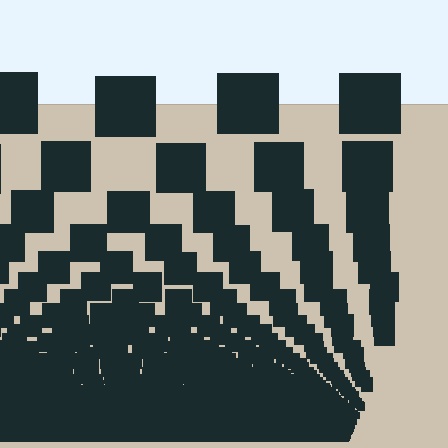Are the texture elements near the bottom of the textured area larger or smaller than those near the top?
Smaller. The gradient is inverted — elements near the bottom are smaller and denser.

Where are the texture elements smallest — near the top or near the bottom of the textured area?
Near the bottom.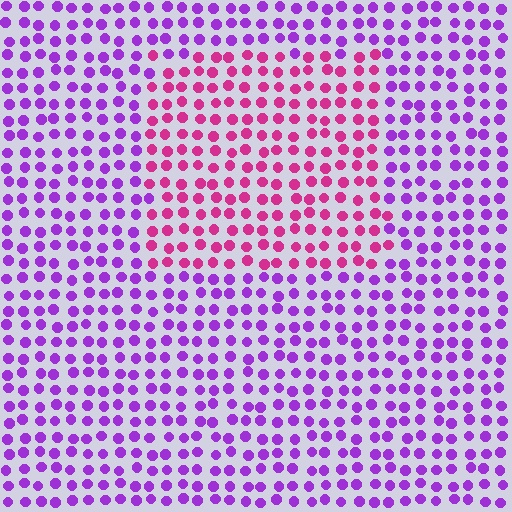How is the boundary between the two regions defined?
The boundary is defined purely by a slight shift in hue (about 44 degrees). Spacing, size, and orientation are identical on both sides.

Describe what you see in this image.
The image is filled with small purple elements in a uniform arrangement. A rectangle-shaped region is visible where the elements are tinted to a slightly different hue, forming a subtle color boundary.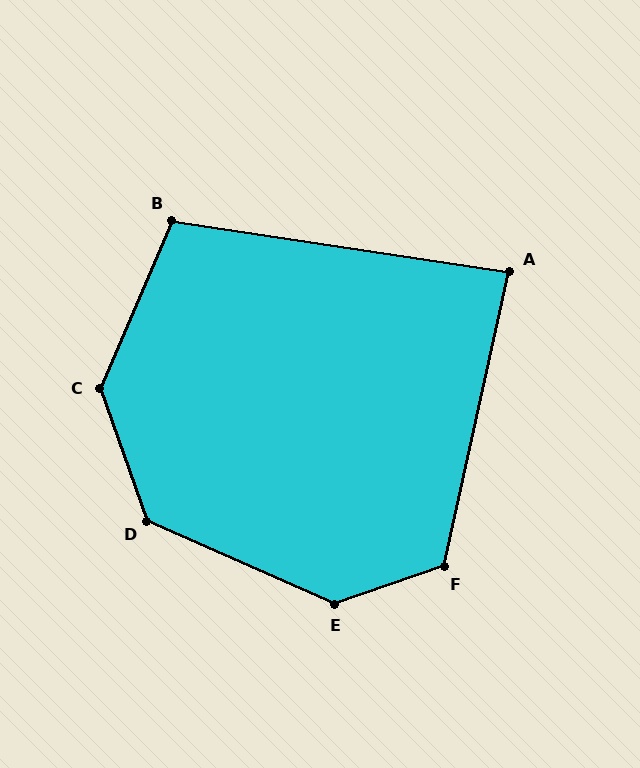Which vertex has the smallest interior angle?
A, at approximately 86 degrees.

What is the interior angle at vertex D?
Approximately 134 degrees (obtuse).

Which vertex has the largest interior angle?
E, at approximately 137 degrees.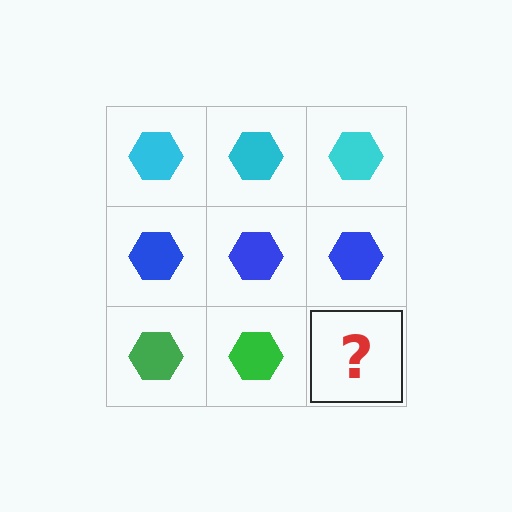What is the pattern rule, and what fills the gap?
The rule is that each row has a consistent color. The gap should be filled with a green hexagon.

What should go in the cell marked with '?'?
The missing cell should contain a green hexagon.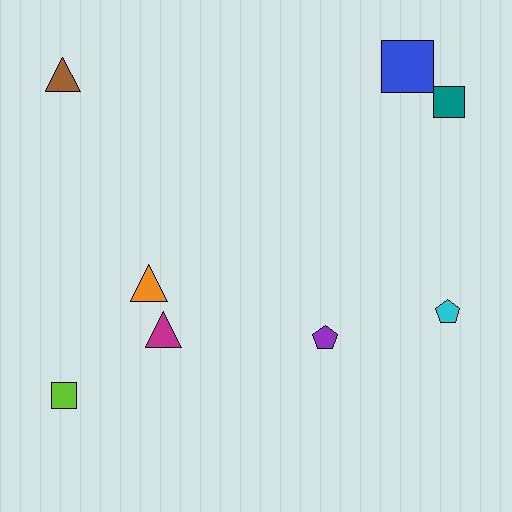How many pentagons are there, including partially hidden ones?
There are 2 pentagons.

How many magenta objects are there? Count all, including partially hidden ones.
There is 1 magenta object.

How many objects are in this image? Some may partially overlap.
There are 8 objects.